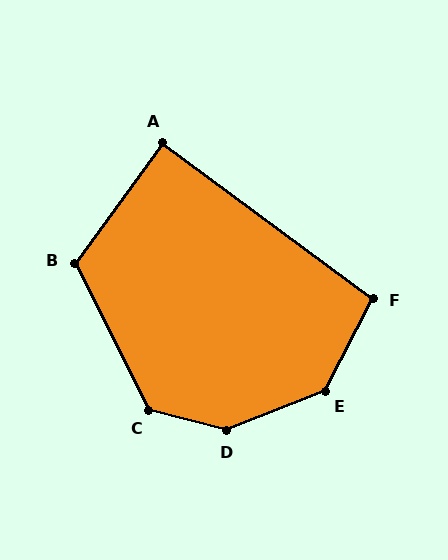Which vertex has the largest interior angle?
D, at approximately 144 degrees.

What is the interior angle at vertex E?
Approximately 139 degrees (obtuse).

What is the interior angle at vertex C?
Approximately 132 degrees (obtuse).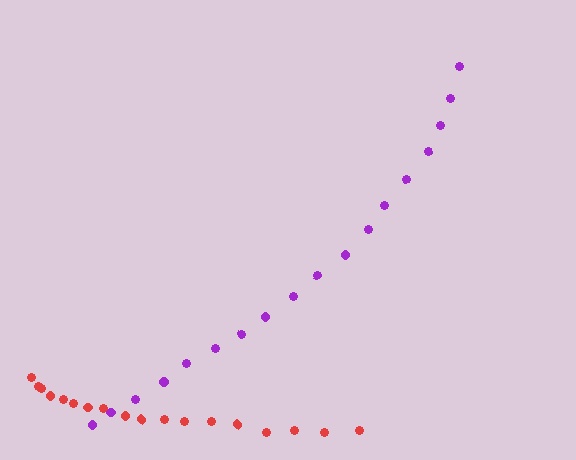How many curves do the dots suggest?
There are 2 distinct paths.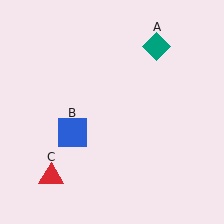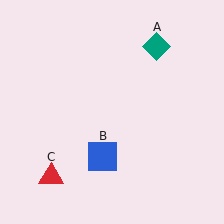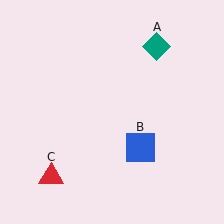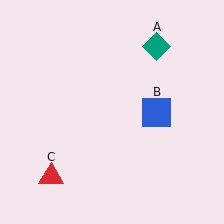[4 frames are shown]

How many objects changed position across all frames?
1 object changed position: blue square (object B).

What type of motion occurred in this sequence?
The blue square (object B) rotated counterclockwise around the center of the scene.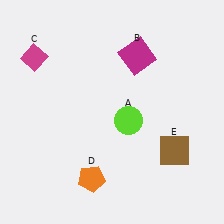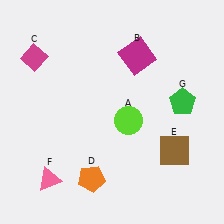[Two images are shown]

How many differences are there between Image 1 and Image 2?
There are 2 differences between the two images.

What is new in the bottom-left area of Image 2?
A pink triangle (F) was added in the bottom-left area of Image 2.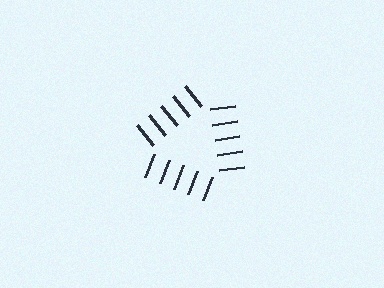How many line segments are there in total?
15 — 5 along each of the 3 edges.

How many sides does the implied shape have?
3 sides — the line-ends trace a triangle.